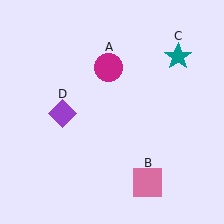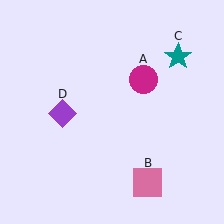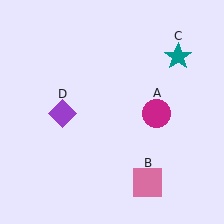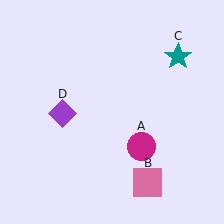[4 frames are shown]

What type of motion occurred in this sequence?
The magenta circle (object A) rotated clockwise around the center of the scene.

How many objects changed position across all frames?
1 object changed position: magenta circle (object A).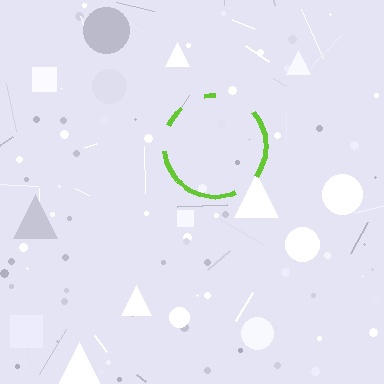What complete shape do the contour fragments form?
The contour fragments form a circle.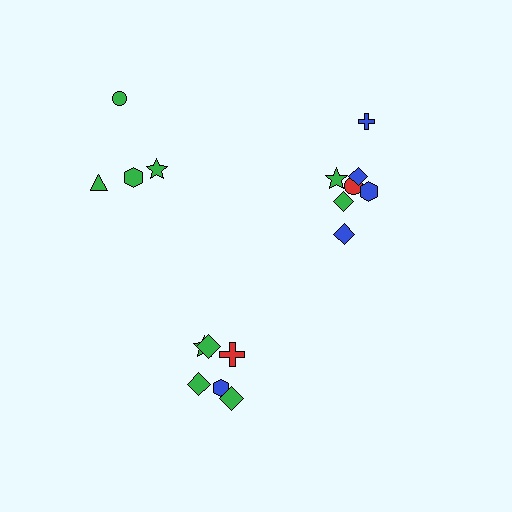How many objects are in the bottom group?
There are 6 objects.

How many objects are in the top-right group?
There are 7 objects.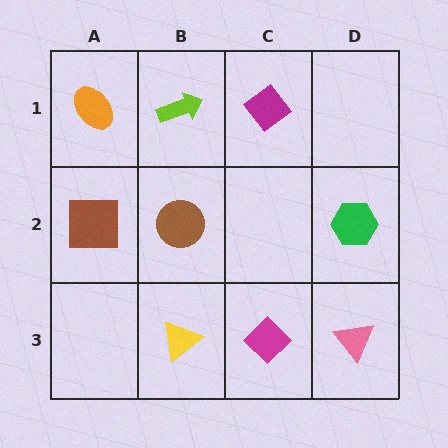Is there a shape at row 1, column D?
No, that cell is empty.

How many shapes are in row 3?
3 shapes.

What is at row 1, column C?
A magenta diamond.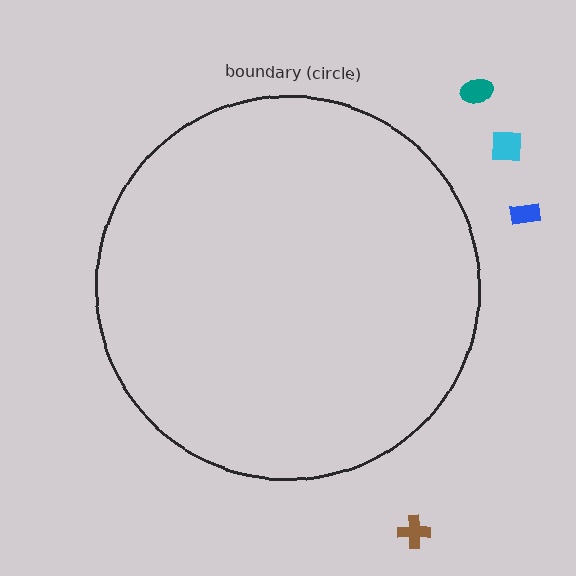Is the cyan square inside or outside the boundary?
Outside.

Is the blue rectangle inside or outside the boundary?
Outside.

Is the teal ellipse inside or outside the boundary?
Outside.